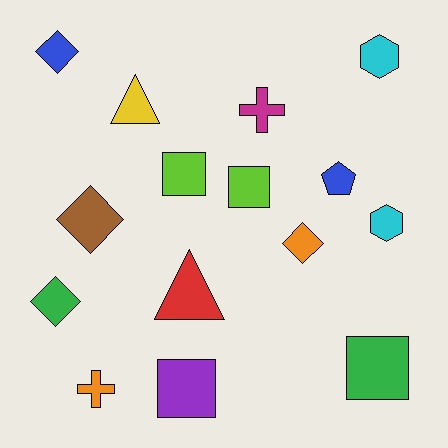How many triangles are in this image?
There are 2 triangles.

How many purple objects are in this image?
There is 1 purple object.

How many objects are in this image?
There are 15 objects.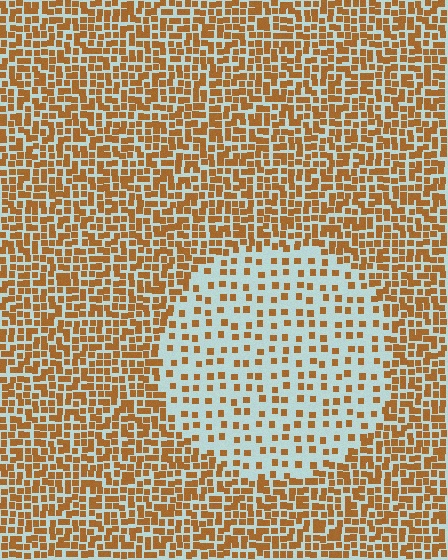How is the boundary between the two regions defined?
The boundary is defined by a change in element density (approximately 2.5x ratio). All elements are the same color, size, and shape.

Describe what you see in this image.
The image contains small brown elements arranged at two different densities. A circle-shaped region is visible where the elements are less densely packed than the surrounding area.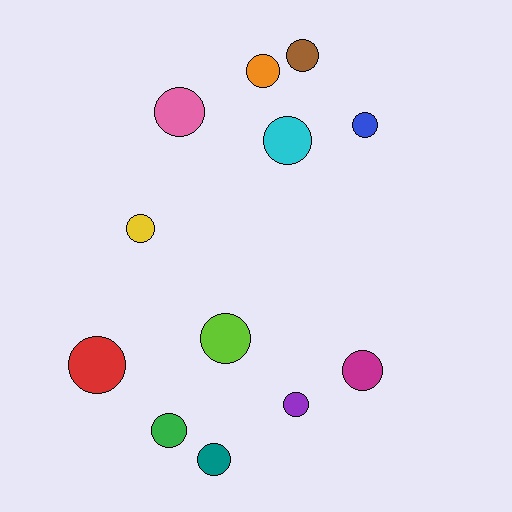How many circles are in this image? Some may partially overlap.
There are 12 circles.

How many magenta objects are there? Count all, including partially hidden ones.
There is 1 magenta object.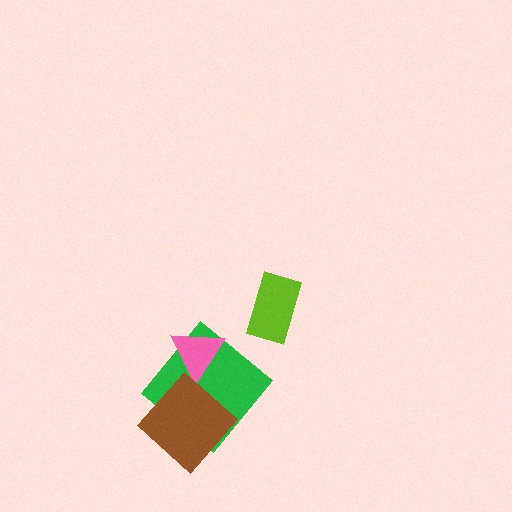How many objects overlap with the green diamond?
2 objects overlap with the green diamond.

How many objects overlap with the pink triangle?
1 object overlaps with the pink triangle.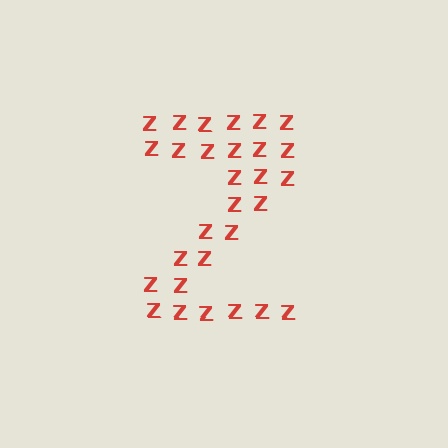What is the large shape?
The large shape is the letter Z.